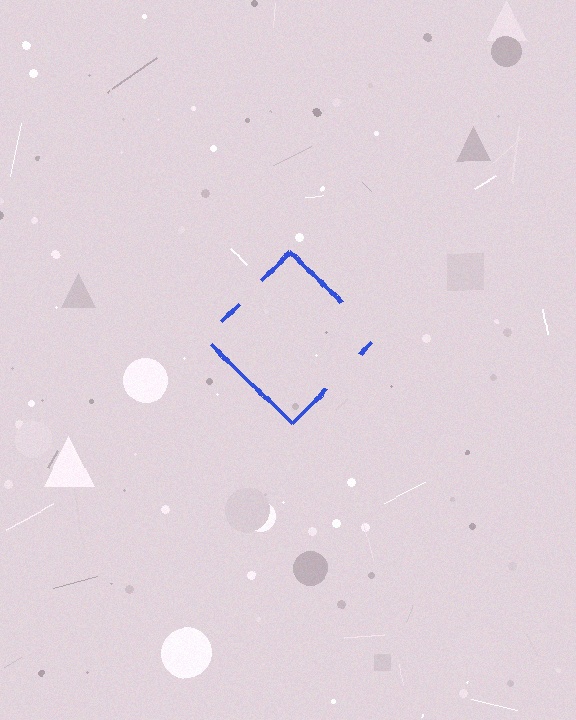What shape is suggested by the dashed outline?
The dashed outline suggests a diamond.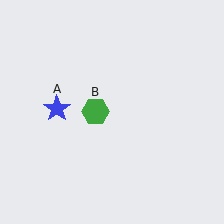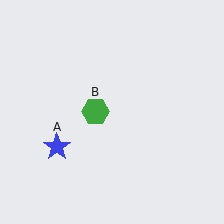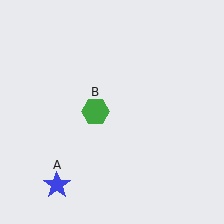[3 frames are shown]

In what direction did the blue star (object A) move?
The blue star (object A) moved down.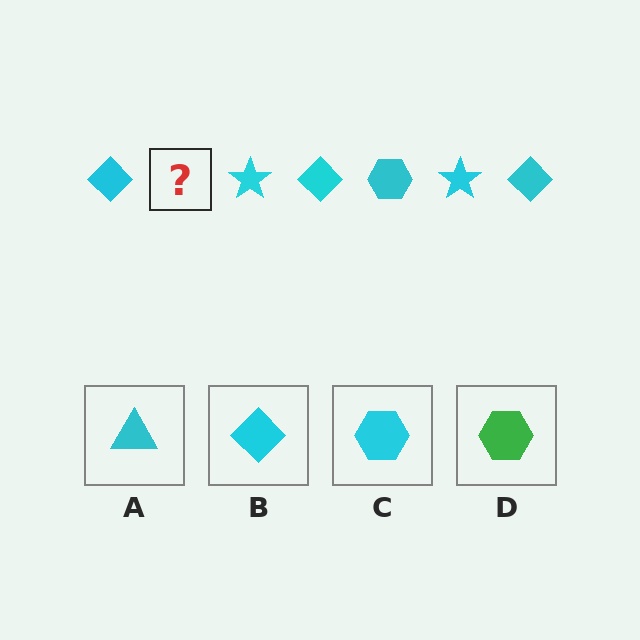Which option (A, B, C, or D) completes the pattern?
C.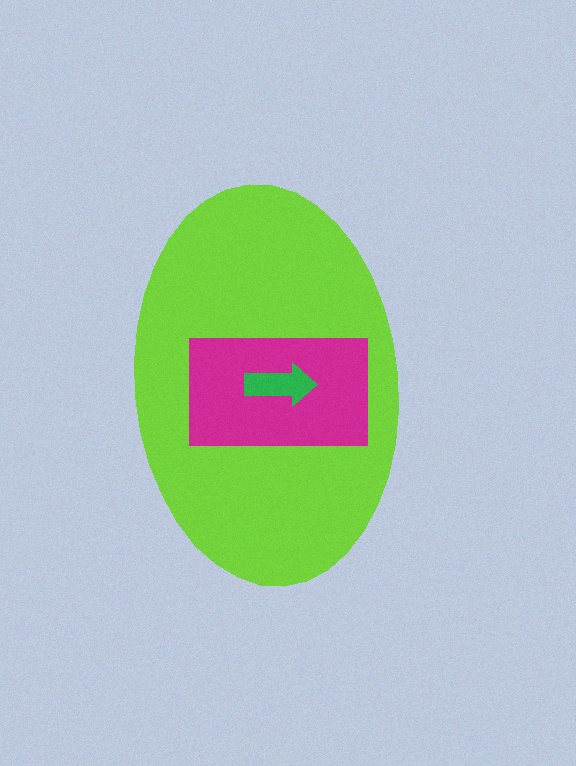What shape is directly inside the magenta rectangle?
The green arrow.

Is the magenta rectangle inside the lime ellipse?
Yes.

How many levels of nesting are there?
3.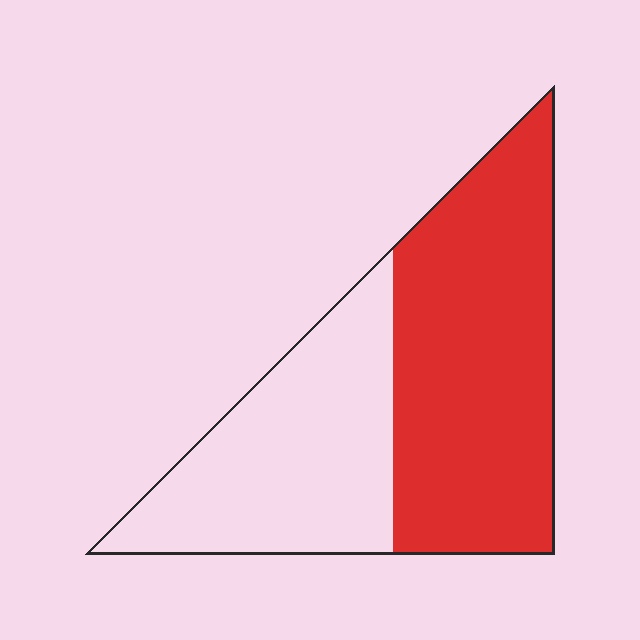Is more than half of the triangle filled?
Yes.